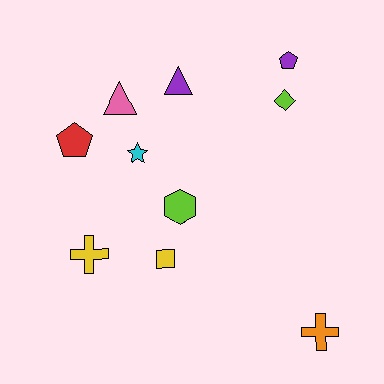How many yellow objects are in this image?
There are 2 yellow objects.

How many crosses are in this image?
There are 2 crosses.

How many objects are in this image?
There are 10 objects.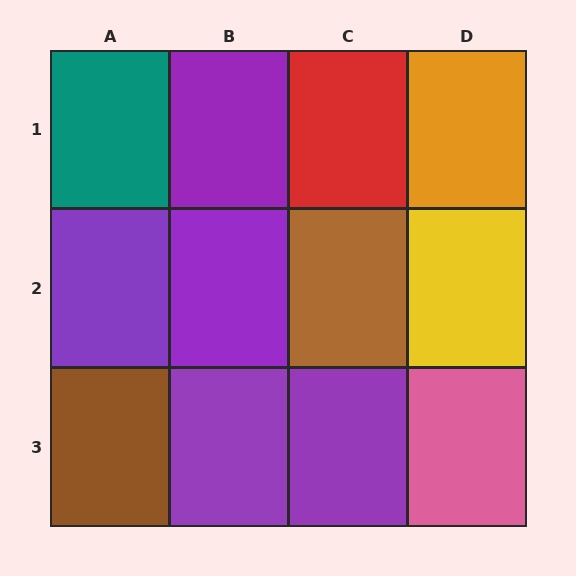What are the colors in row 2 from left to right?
Purple, purple, brown, yellow.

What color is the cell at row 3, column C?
Purple.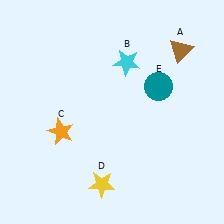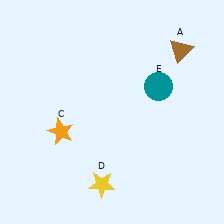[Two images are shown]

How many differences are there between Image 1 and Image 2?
There is 1 difference between the two images.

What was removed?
The cyan star (B) was removed in Image 2.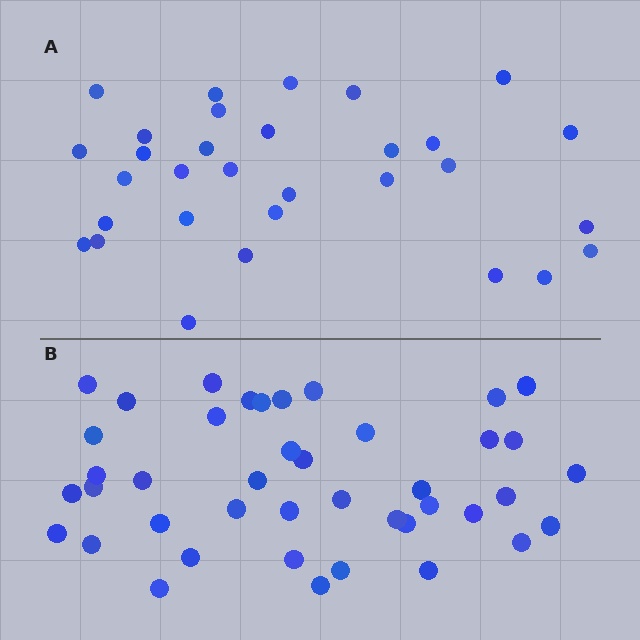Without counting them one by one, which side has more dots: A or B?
Region B (the bottom region) has more dots.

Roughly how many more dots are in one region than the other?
Region B has roughly 12 or so more dots than region A.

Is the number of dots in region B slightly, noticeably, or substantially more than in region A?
Region B has noticeably more, but not dramatically so. The ratio is roughly 1.4 to 1.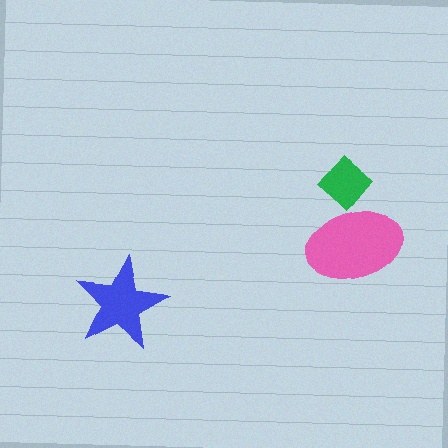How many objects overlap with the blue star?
0 objects overlap with the blue star.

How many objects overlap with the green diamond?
1 object overlaps with the green diamond.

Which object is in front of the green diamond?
The pink ellipse is in front of the green diamond.